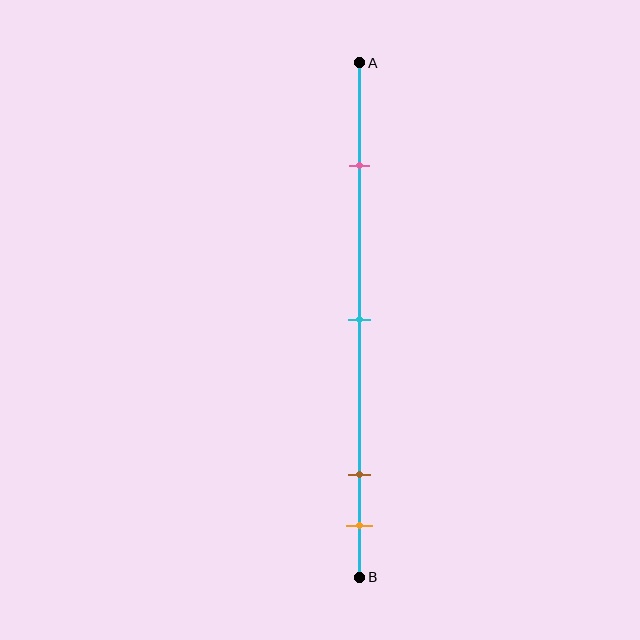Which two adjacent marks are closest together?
The brown and orange marks are the closest adjacent pair.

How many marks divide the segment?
There are 4 marks dividing the segment.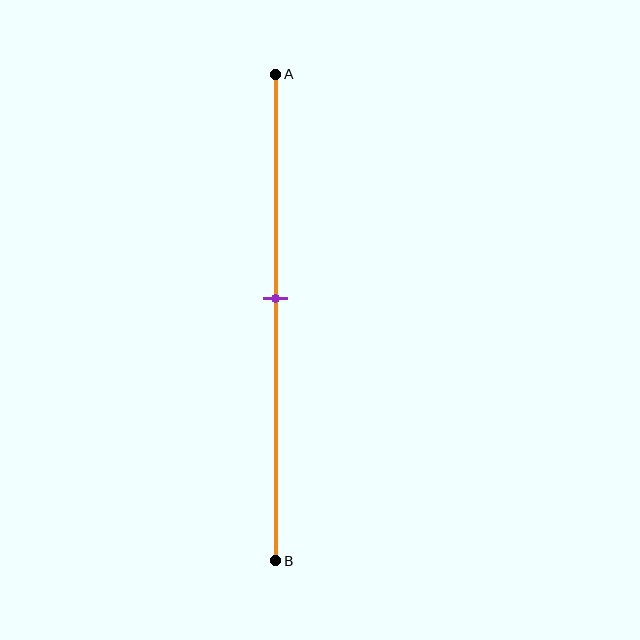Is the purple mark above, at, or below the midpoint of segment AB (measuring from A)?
The purple mark is above the midpoint of segment AB.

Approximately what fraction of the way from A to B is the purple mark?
The purple mark is approximately 45% of the way from A to B.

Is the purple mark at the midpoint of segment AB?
No, the mark is at about 45% from A, not at the 50% midpoint.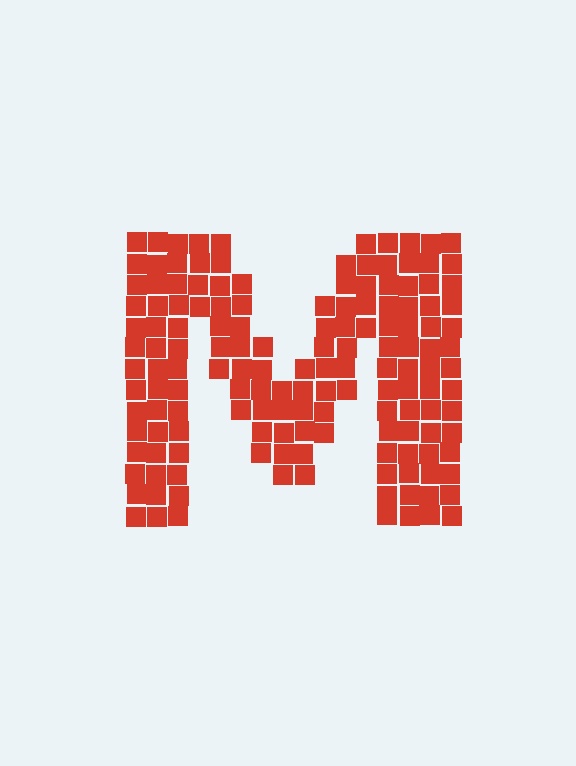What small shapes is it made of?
It is made of small squares.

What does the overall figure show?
The overall figure shows the letter M.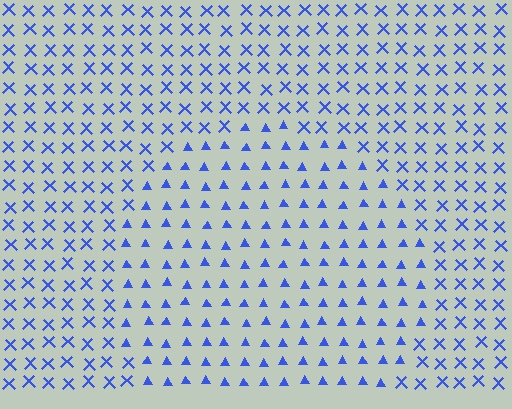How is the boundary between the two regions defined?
The boundary is defined by a change in element shape: triangles inside vs. X marks outside. All elements share the same color and spacing.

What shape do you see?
I see a circle.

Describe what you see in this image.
The image is filled with small blue elements arranged in a uniform grid. A circle-shaped region contains triangles, while the surrounding area contains X marks. The boundary is defined purely by the change in element shape.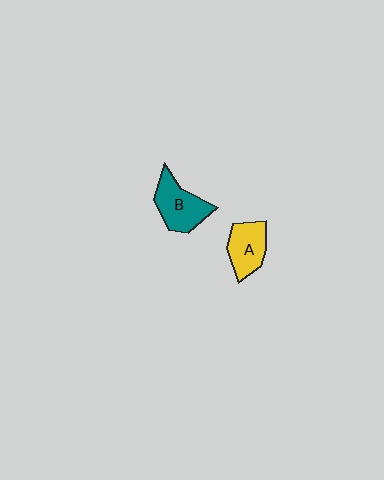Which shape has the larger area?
Shape B (teal).